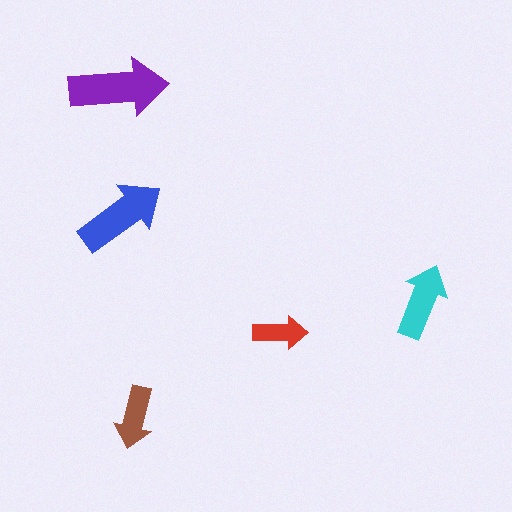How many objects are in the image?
There are 5 objects in the image.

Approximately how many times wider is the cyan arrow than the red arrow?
About 1.5 times wider.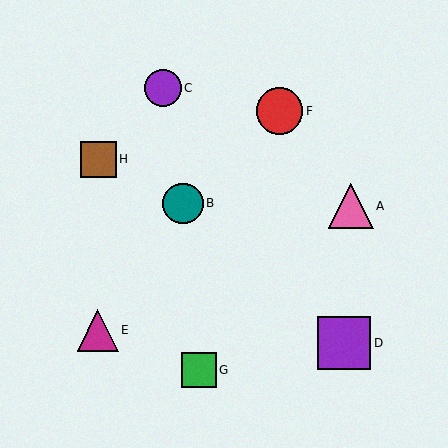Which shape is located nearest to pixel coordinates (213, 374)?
The green square (labeled G) at (199, 370) is nearest to that location.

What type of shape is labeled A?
Shape A is a pink triangle.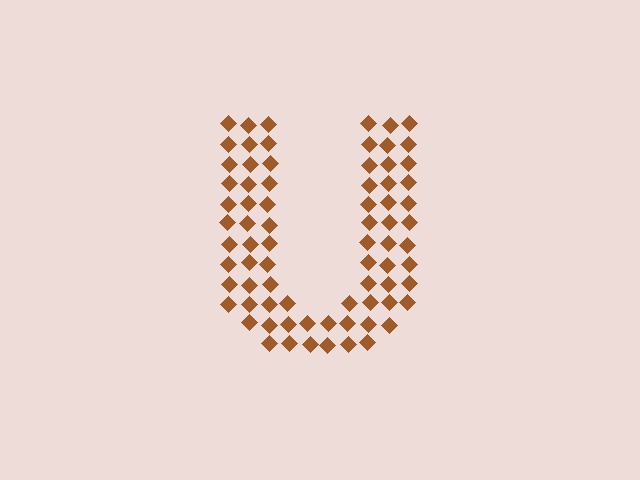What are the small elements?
The small elements are diamonds.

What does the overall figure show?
The overall figure shows the letter U.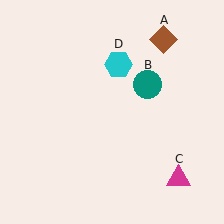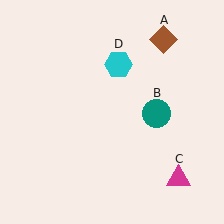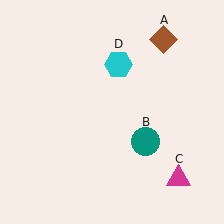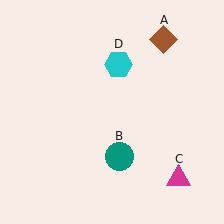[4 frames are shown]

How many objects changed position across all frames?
1 object changed position: teal circle (object B).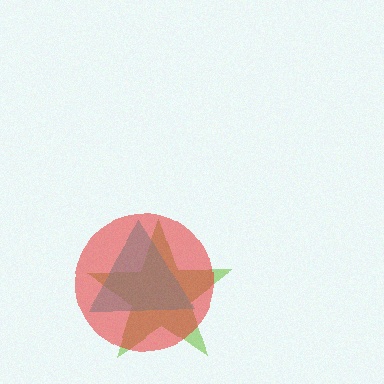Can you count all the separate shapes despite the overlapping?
Yes, there are 3 separate shapes.